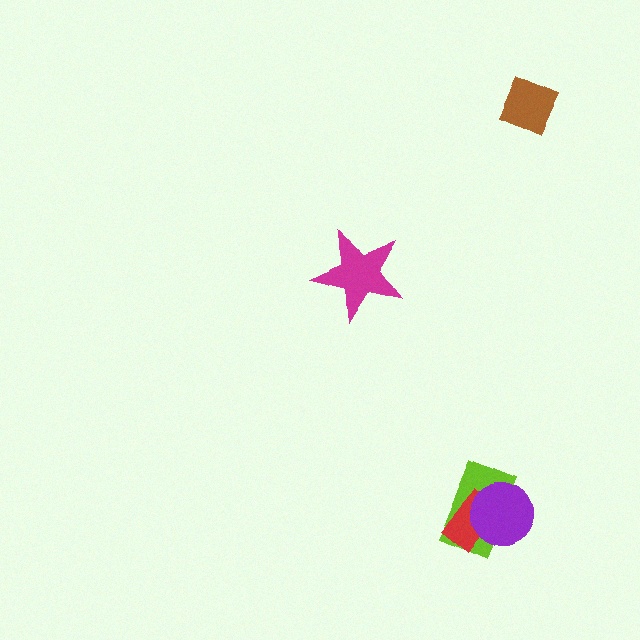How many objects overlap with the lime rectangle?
2 objects overlap with the lime rectangle.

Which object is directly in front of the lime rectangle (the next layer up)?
The red rectangle is directly in front of the lime rectangle.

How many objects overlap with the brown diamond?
0 objects overlap with the brown diamond.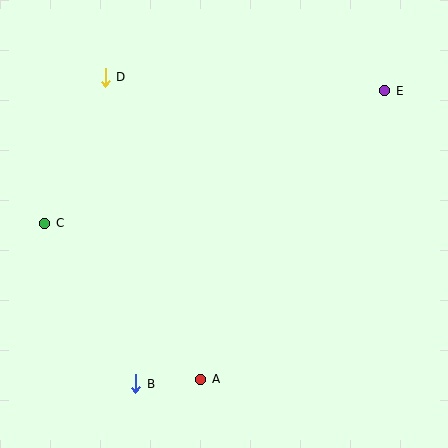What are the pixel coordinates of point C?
Point C is at (45, 223).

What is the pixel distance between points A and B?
The distance between A and B is 65 pixels.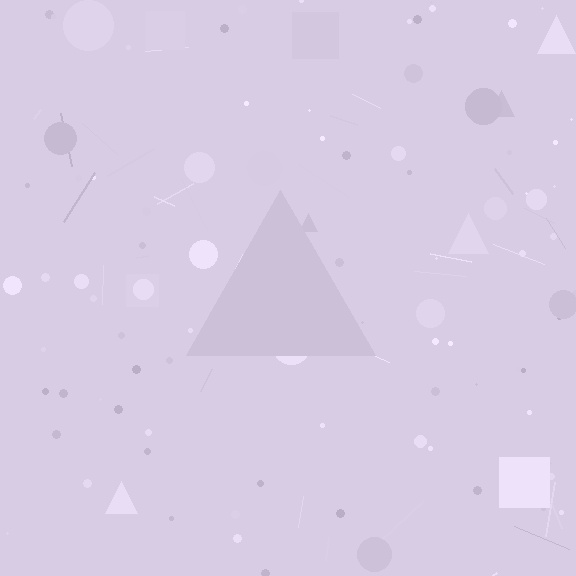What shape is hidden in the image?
A triangle is hidden in the image.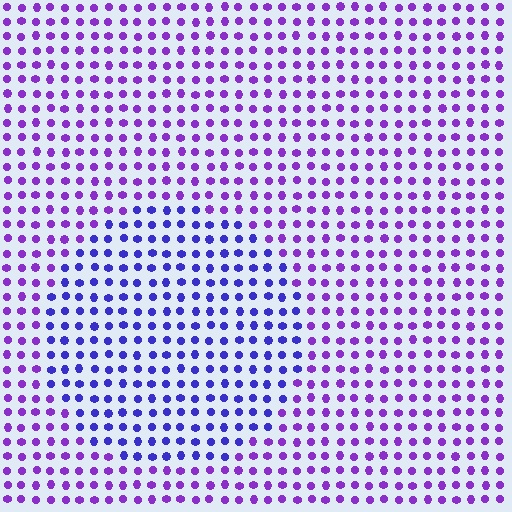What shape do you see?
I see a circle.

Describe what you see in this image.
The image is filled with small purple elements in a uniform arrangement. A circle-shaped region is visible where the elements are tinted to a slightly different hue, forming a subtle color boundary.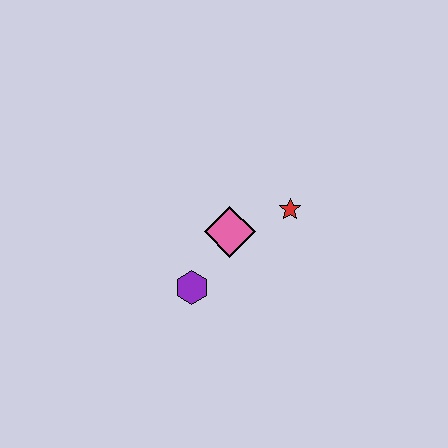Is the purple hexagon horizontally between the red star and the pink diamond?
No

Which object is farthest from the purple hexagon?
The red star is farthest from the purple hexagon.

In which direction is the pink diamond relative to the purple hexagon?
The pink diamond is above the purple hexagon.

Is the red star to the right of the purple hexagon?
Yes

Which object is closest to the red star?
The pink diamond is closest to the red star.